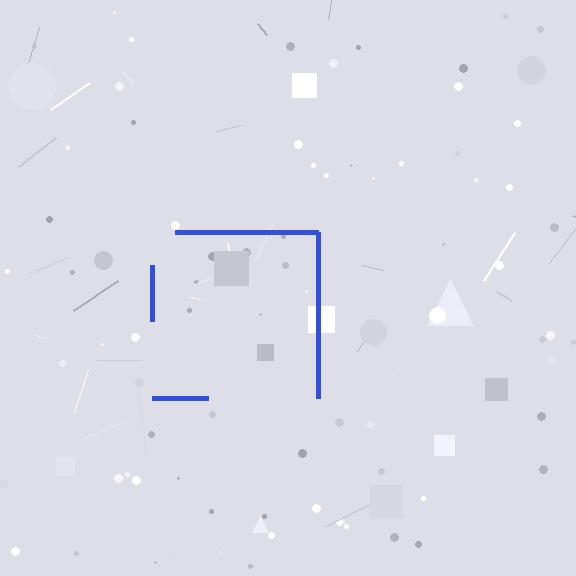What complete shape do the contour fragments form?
The contour fragments form a square.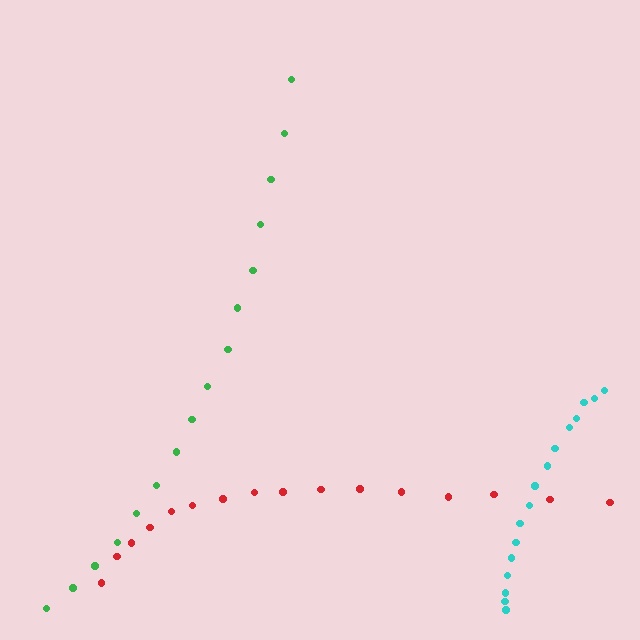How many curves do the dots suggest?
There are 3 distinct paths.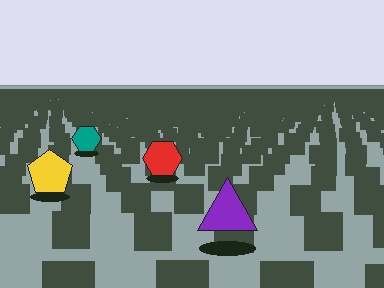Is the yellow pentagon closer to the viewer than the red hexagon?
Yes. The yellow pentagon is closer — you can tell from the texture gradient: the ground texture is coarser near it.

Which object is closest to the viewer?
The purple triangle is closest. The texture marks near it are larger and more spread out.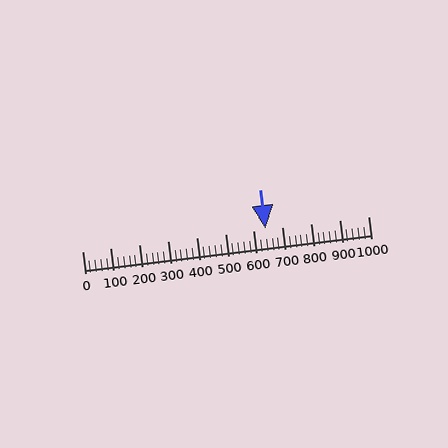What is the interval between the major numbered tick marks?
The major tick marks are spaced 100 units apart.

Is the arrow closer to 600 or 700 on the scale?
The arrow is closer to 600.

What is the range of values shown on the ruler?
The ruler shows values from 0 to 1000.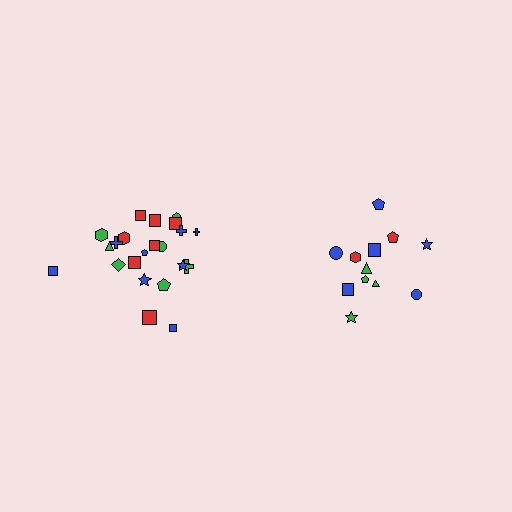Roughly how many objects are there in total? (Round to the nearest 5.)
Roughly 35 objects in total.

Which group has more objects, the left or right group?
The left group.